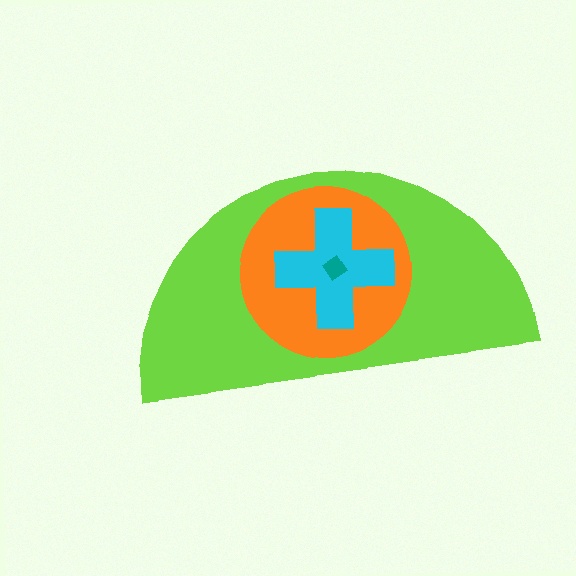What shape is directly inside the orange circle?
The cyan cross.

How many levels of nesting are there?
4.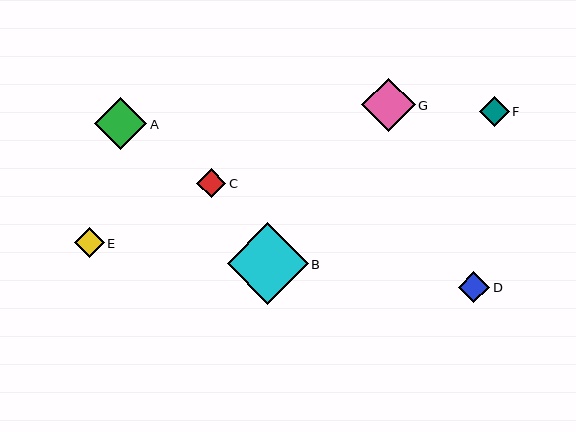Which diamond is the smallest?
Diamond C is the smallest with a size of approximately 30 pixels.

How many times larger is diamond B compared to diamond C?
Diamond B is approximately 2.8 times the size of diamond C.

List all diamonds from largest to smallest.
From largest to smallest: B, G, A, D, F, E, C.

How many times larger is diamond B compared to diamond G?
Diamond B is approximately 1.5 times the size of diamond G.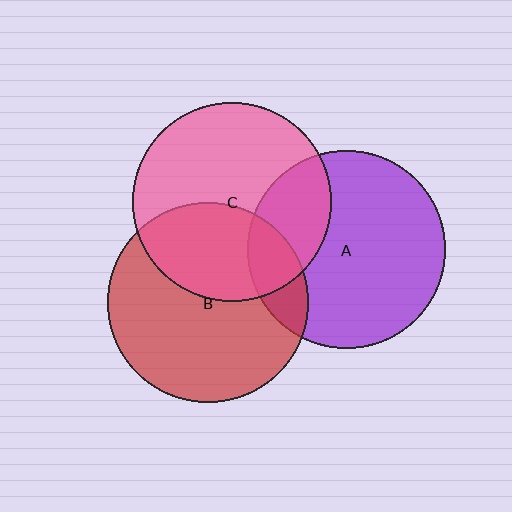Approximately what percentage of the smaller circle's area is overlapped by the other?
Approximately 35%.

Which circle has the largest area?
Circle B (red).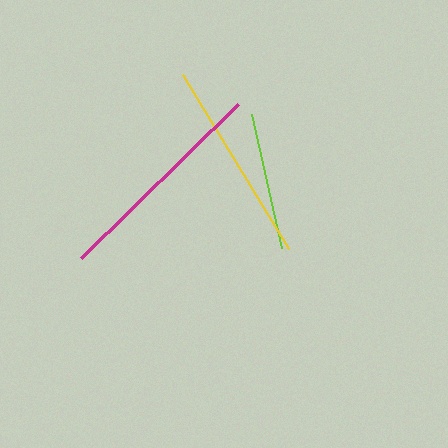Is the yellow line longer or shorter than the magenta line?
The magenta line is longer than the yellow line.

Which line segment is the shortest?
The lime line is the shortest at approximately 137 pixels.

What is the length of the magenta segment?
The magenta segment is approximately 220 pixels long.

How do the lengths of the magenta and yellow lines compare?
The magenta and yellow lines are approximately the same length.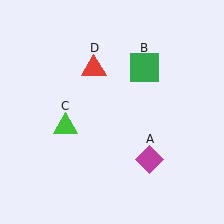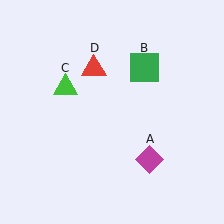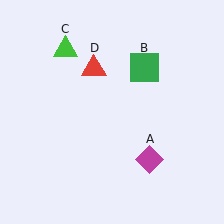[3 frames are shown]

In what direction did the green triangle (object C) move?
The green triangle (object C) moved up.